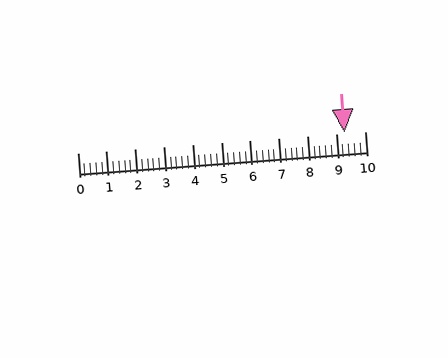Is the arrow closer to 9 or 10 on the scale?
The arrow is closer to 9.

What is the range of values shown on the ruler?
The ruler shows values from 0 to 10.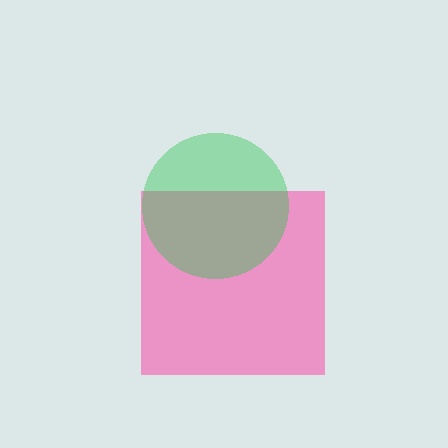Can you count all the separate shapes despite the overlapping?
Yes, there are 2 separate shapes.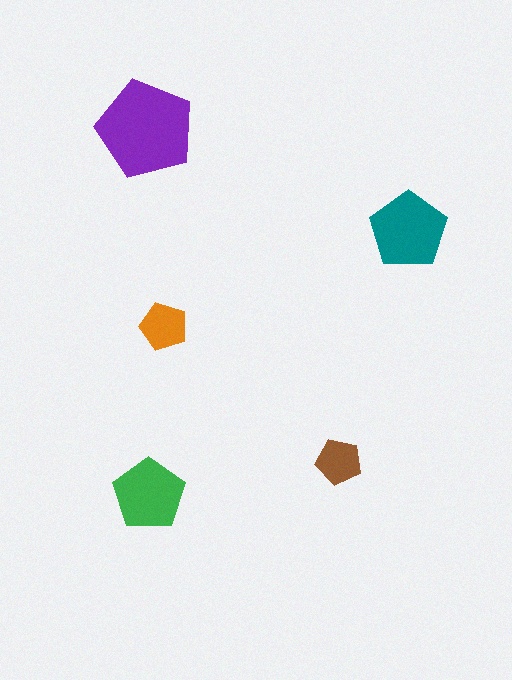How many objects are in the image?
There are 5 objects in the image.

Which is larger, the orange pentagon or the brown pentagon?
The orange one.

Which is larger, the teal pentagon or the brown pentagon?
The teal one.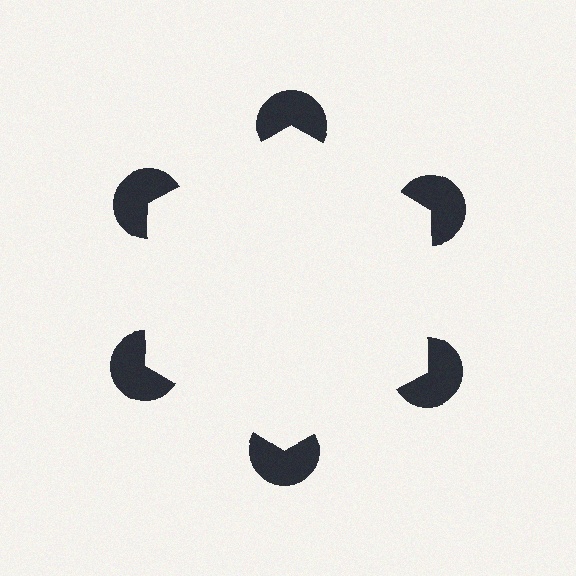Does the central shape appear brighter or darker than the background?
It typically appears slightly brighter than the background, even though no actual brightness change is drawn.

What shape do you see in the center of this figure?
An illusory hexagon — its edges are inferred from the aligned wedge cuts in the pac-man discs, not physically drawn.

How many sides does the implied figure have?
6 sides.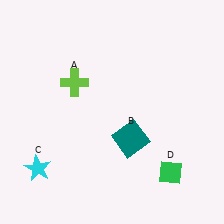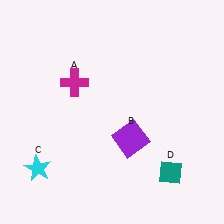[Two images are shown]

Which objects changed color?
A changed from lime to magenta. B changed from teal to purple. D changed from green to teal.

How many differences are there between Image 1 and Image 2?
There are 3 differences between the two images.